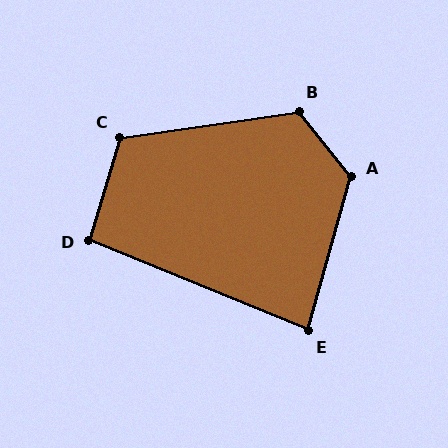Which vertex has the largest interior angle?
A, at approximately 126 degrees.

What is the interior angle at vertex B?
Approximately 120 degrees (obtuse).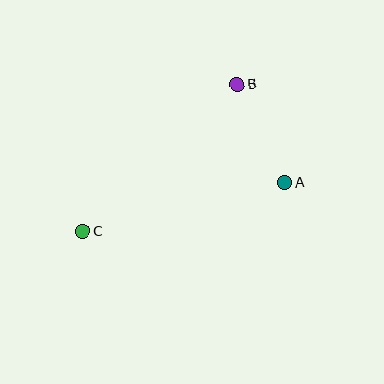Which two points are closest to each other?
Points A and B are closest to each other.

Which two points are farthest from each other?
Points B and C are farthest from each other.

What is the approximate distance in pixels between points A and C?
The distance between A and C is approximately 208 pixels.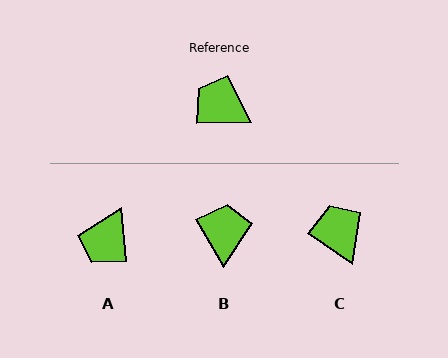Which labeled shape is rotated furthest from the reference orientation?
A, about 95 degrees away.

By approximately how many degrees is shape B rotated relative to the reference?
Approximately 61 degrees clockwise.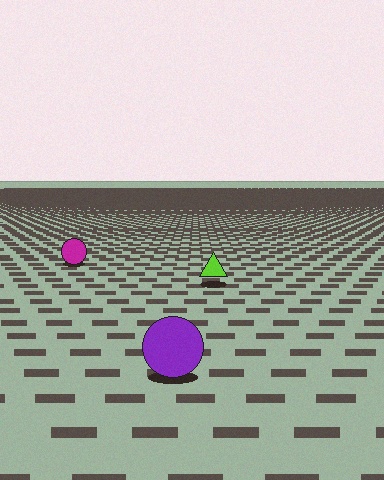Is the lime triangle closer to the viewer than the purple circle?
No. The purple circle is closer — you can tell from the texture gradient: the ground texture is coarser near it.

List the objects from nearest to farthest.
From nearest to farthest: the purple circle, the lime triangle, the magenta circle.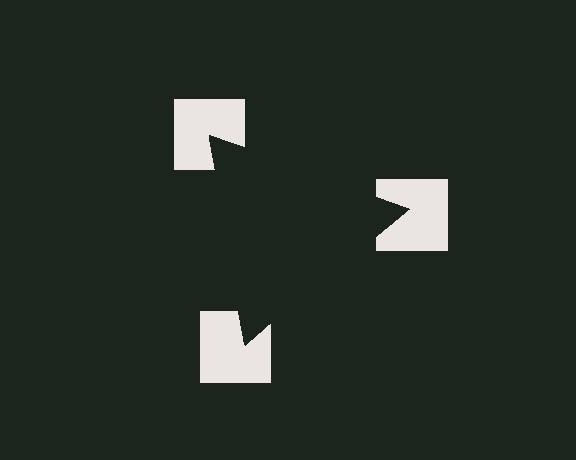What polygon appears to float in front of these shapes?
An illusory triangle — its edges are inferred from the aligned wedge cuts in the notched squares, not physically drawn.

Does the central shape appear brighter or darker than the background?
It typically appears slightly darker than the background, even though no actual brightness change is drawn.